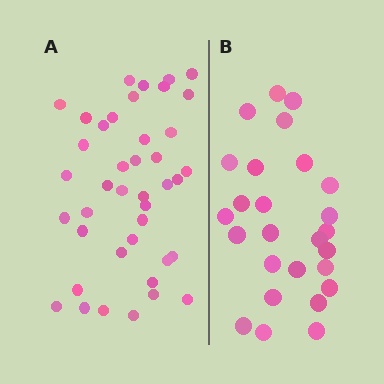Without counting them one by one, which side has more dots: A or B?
Region A (the left region) has more dots.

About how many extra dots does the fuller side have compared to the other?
Region A has approximately 15 more dots than region B.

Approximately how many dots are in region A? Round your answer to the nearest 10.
About 40 dots. (The exact count is 41, which rounds to 40.)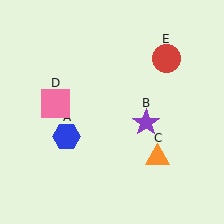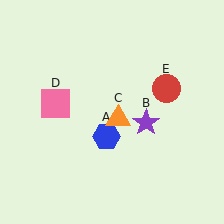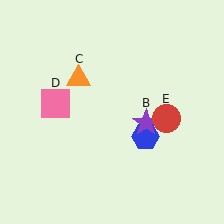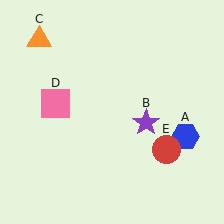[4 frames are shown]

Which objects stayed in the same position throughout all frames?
Purple star (object B) and pink square (object D) remained stationary.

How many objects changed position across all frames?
3 objects changed position: blue hexagon (object A), orange triangle (object C), red circle (object E).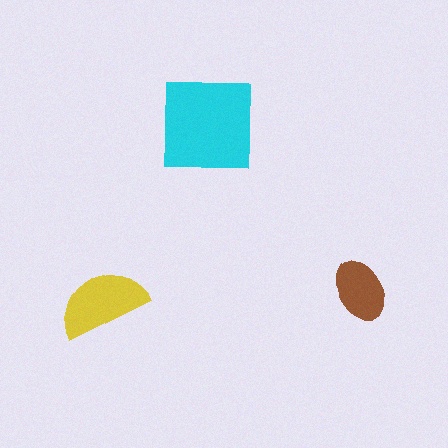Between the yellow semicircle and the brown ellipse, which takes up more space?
The yellow semicircle.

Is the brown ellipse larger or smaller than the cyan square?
Smaller.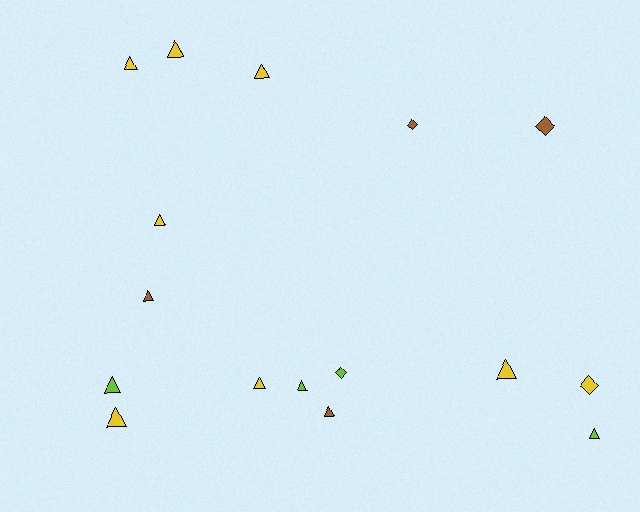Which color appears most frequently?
Yellow, with 8 objects.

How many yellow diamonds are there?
There is 1 yellow diamond.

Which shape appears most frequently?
Triangle, with 12 objects.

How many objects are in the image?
There are 16 objects.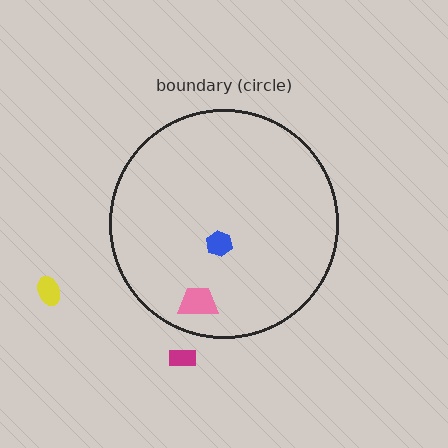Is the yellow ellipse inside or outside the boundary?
Outside.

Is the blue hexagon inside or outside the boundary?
Inside.